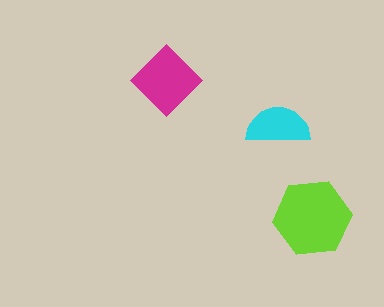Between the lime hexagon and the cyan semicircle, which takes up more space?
The lime hexagon.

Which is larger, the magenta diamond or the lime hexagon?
The lime hexagon.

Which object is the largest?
The lime hexagon.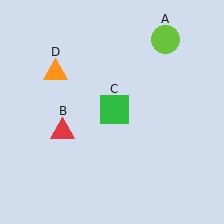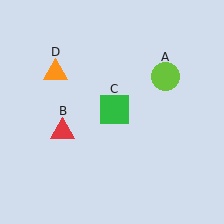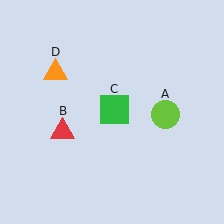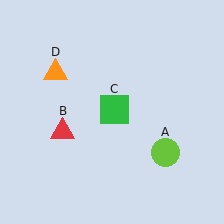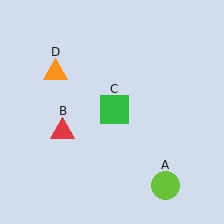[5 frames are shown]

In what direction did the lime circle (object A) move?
The lime circle (object A) moved down.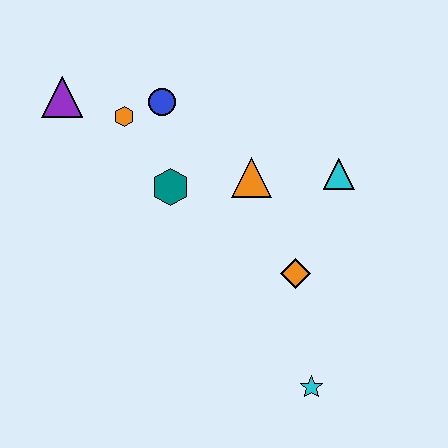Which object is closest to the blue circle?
The orange hexagon is closest to the blue circle.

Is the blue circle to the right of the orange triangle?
No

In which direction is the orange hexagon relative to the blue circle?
The orange hexagon is to the left of the blue circle.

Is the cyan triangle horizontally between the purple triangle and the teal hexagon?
No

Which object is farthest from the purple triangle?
The cyan star is farthest from the purple triangle.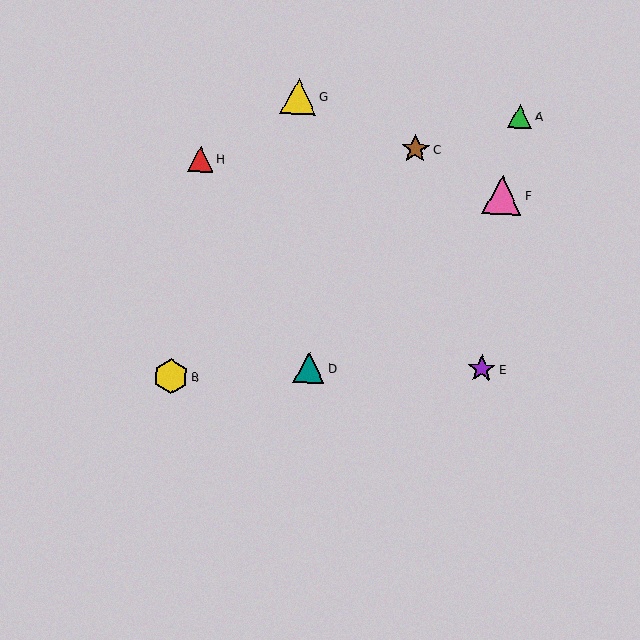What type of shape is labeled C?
Shape C is a brown star.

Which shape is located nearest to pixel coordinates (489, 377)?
The purple star (labeled E) at (482, 369) is nearest to that location.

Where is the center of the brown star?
The center of the brown star is at (415, 149).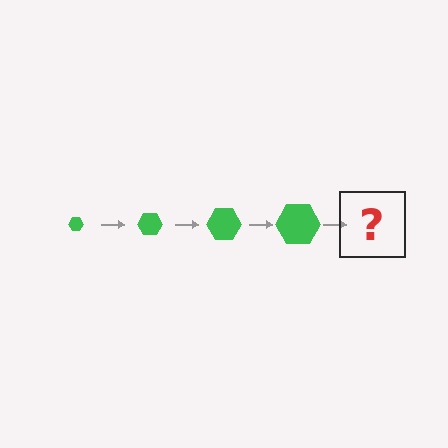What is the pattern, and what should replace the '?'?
The pattern is that the hexagon gets progressively larger each step. The '?' should be a green hexagon, larger than the previous one.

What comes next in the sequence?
The next element should be a green hexagon, larger than the previous one.